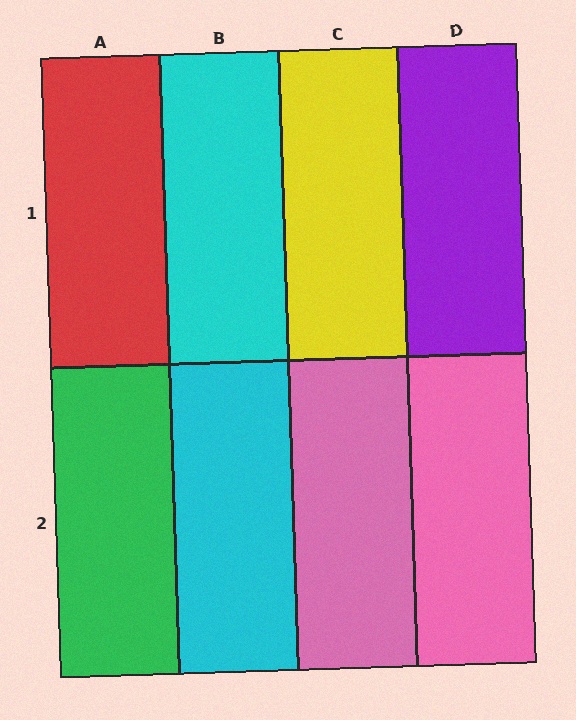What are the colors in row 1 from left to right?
Red, cyan, yellow, purple.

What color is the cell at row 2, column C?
Pink.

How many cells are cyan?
2 cells are cyan.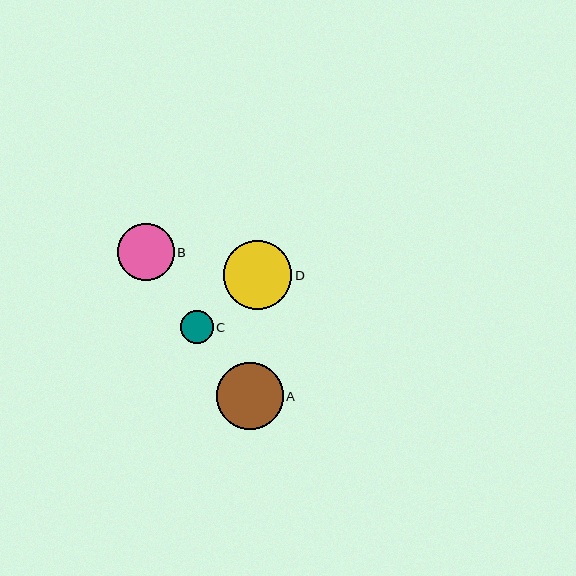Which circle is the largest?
Circle D is the largest with a size of approximately 69 pixels.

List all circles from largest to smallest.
From largest to smallest: D, A, B, C.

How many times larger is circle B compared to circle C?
Circle B is approximately 1.7 times the size of circle C.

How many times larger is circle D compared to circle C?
Circle D is approximately 2.1 times the size of circle C.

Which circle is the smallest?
Circle C is the smallest with a size of approximately 32 pixels.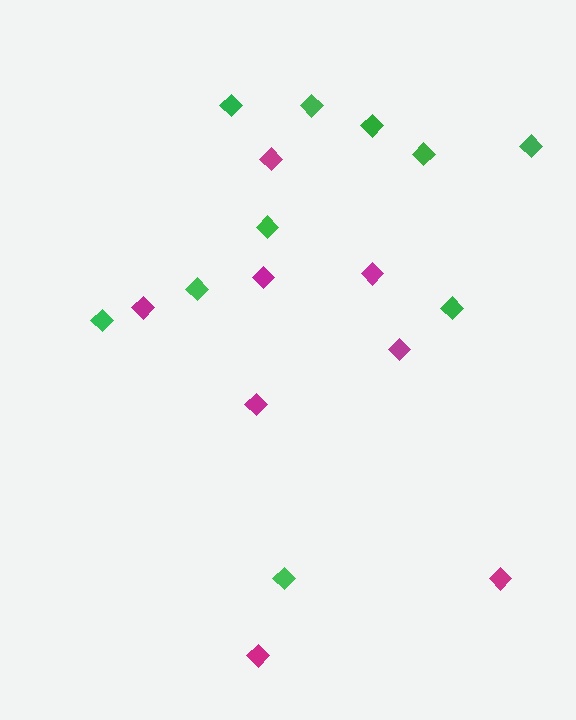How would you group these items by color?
There are 2 groups: one group of magenta diamonds (8) and one group of green diamonds (10).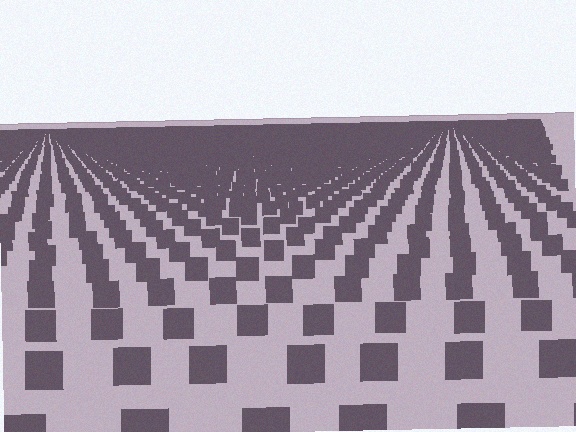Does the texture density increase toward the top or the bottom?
Density increases toward the top.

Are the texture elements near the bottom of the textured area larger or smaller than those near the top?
Larger. Near the bottom, elements are closer to the viewer and appear at a bigger on-screen size.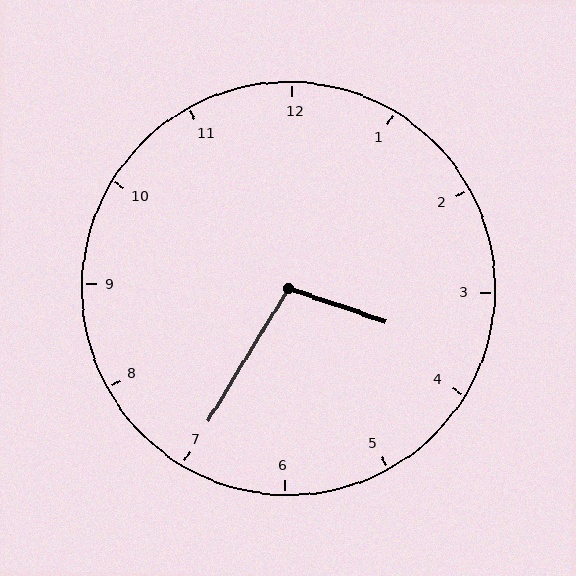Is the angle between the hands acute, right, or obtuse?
It is obtuse.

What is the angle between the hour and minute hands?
Approximately 102 degrees.